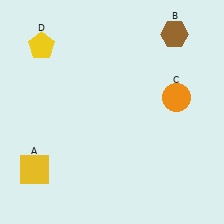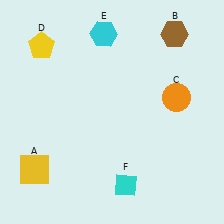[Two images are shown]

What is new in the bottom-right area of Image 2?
A cyan diamond (F) was added in the bottom-right area of Image 2.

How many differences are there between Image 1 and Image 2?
There are 2 differences between the two images.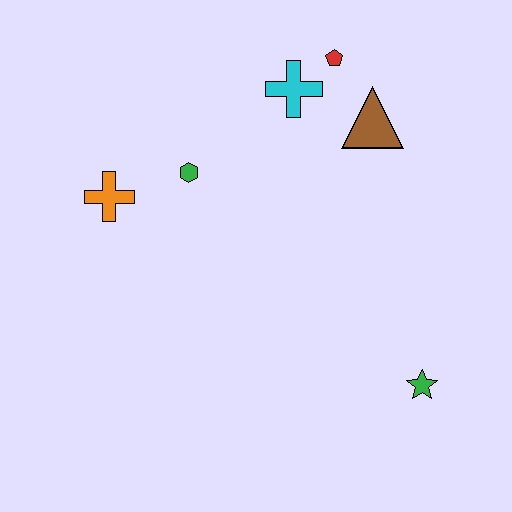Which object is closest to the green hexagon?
The orange cross is closest to the green hexagon.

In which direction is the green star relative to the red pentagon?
The green star is below the red pentagon.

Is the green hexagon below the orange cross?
No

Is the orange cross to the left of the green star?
Yes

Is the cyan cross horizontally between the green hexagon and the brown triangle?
Yes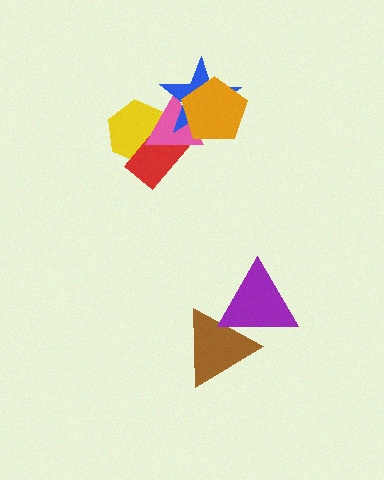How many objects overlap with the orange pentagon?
2 objects overlap with the orange pentagon.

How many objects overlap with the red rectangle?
2 objects overlap with the red rectangle.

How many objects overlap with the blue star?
2 objects overlap with the blue star.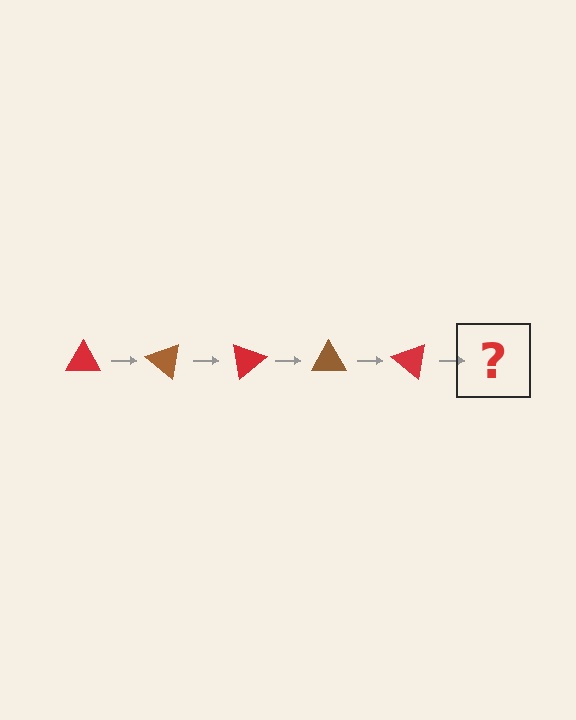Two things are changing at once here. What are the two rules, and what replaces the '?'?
The two rules are that it rotates 40 degrees each step and the color cycles through red and brown. The '?' should be a brown triangle, rotated 200 degrees from the start.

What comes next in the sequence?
The next element should be a brown triangle, rotated 200 degrees from the start.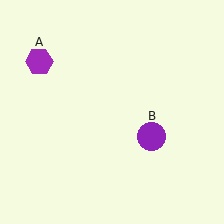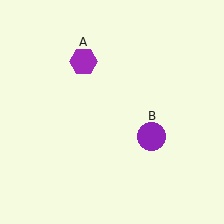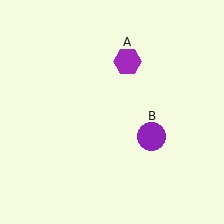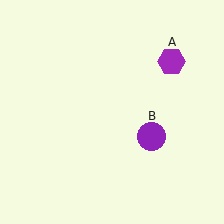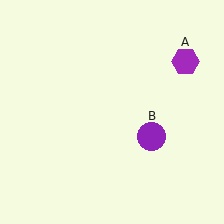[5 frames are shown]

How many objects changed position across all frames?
1 object changed position: purple hexagon (object A).